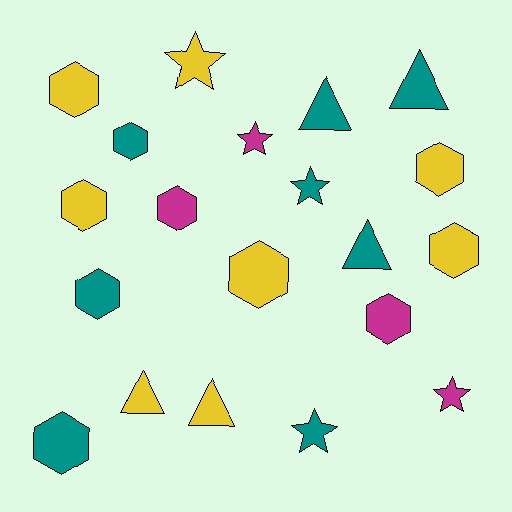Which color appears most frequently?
Yellow, with 8 objects.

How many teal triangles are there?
There are 3 teal triangles.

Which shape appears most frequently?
Hexagon, with 10 objects.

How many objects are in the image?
There are 20 objects.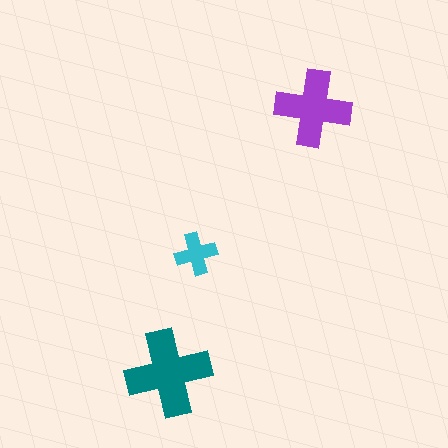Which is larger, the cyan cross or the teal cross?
The teal one.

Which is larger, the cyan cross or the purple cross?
The purple one.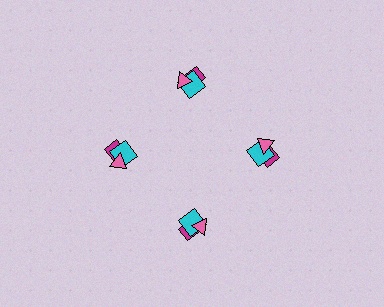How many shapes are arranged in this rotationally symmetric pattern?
There are 12 shapes, arranged in 4 groups of 3.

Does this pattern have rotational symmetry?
Yes, this pattern has 4-fold rotational symmetry. It looks the same after rotating 90 degrees around the center.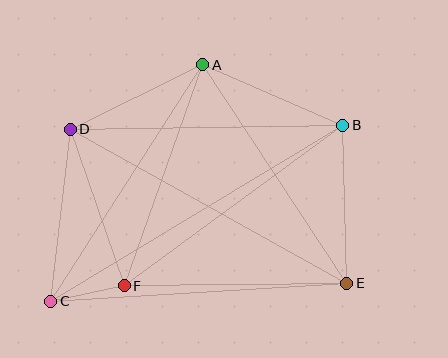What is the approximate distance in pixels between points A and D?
The distance between A and D is approximately 148 pixels.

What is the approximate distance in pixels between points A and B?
The distance between A and B is approximately 152 pixels.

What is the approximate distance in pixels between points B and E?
The distance between B and E is approximately 158 pixels.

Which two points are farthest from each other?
Points B and C are farthest from each other.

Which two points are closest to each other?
Points C and F are closest to each other.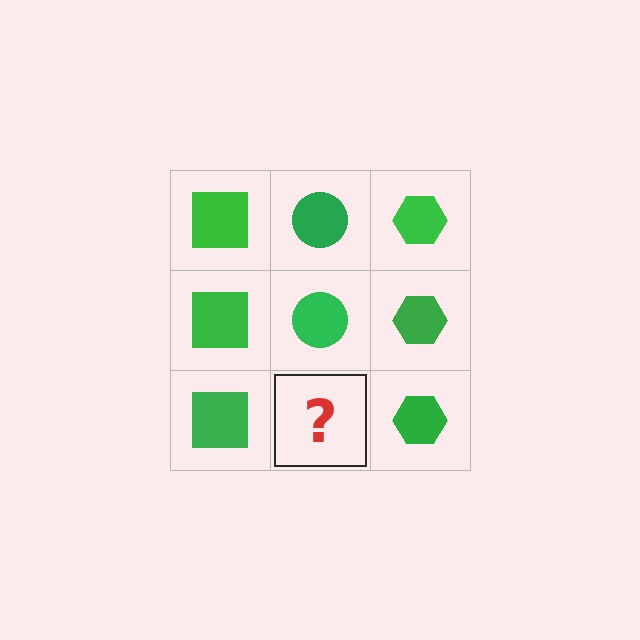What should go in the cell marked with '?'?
The missing cell should contain a green circle.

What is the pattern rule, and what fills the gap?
The rule is that each column has a consistent shape. The gap should be filled with a green circle.